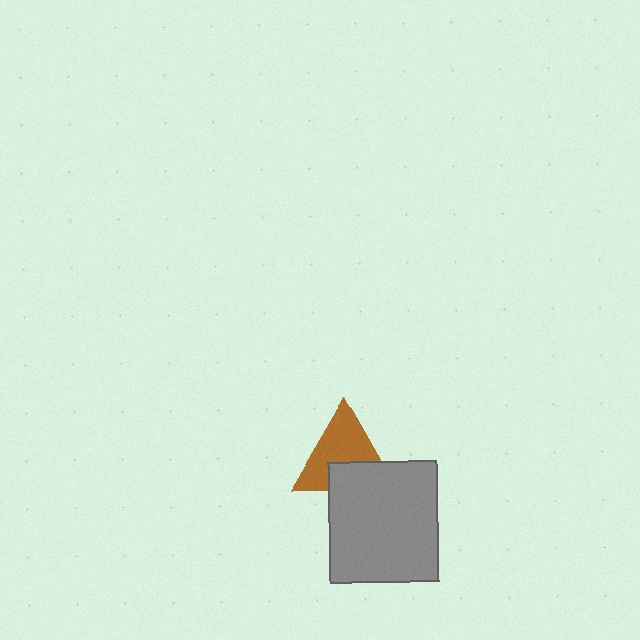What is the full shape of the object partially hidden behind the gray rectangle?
The partially hidden object is a brown triangle.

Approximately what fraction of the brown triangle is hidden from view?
Roughly 36% of the brown triangle is hidden behind the gray rectangle.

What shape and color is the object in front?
The object in front is a gray rectangle.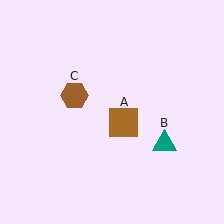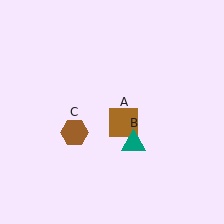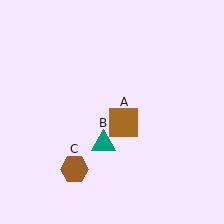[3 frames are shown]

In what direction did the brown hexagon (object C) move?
The brown hexagon (object C) moved down.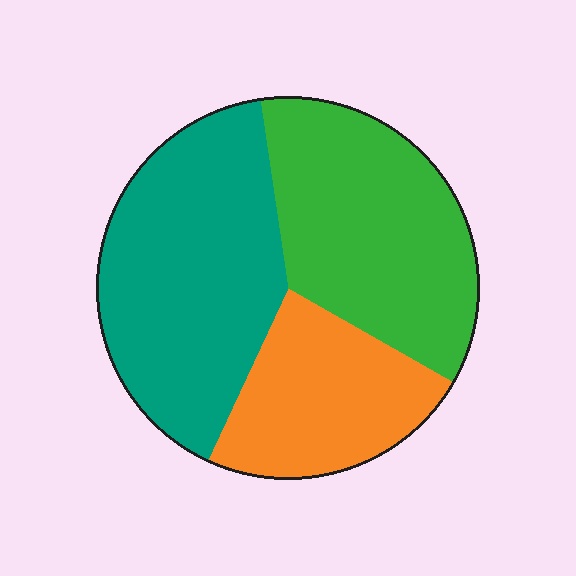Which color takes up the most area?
Teal, at roughly 40%.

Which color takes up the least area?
Orange, at roughly 25%.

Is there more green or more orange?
Green.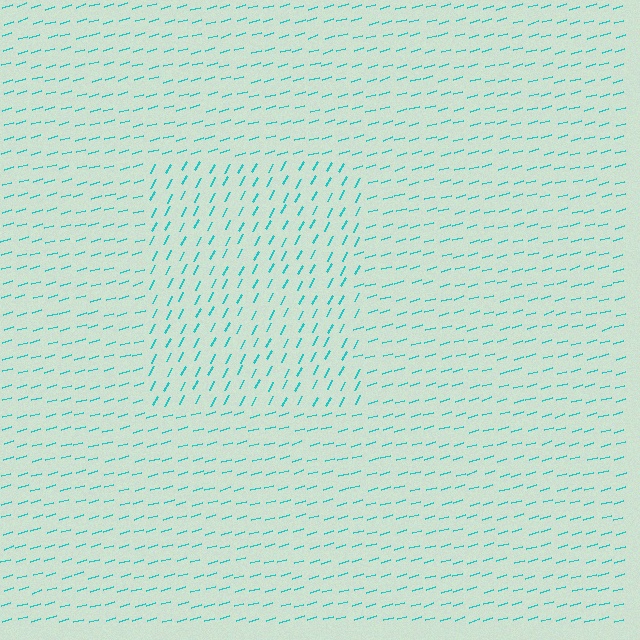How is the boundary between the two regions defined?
The boundary is defined purely by a change in line orientation (approximately 45 degrees difference). All lines are the same color and thickness.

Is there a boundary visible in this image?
Yes, there is a texture boundary formed by a change in line orientation.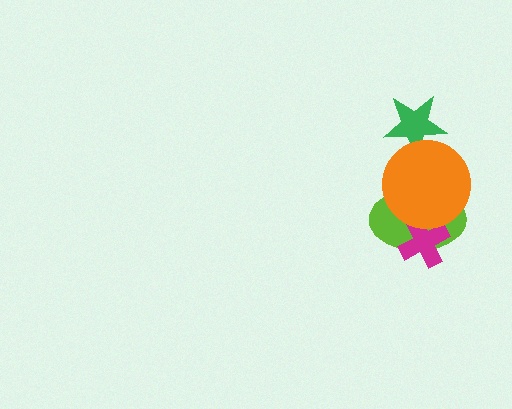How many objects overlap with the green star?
1 object overlaps with the green star.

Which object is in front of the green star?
The orange circle is in front of the green star.